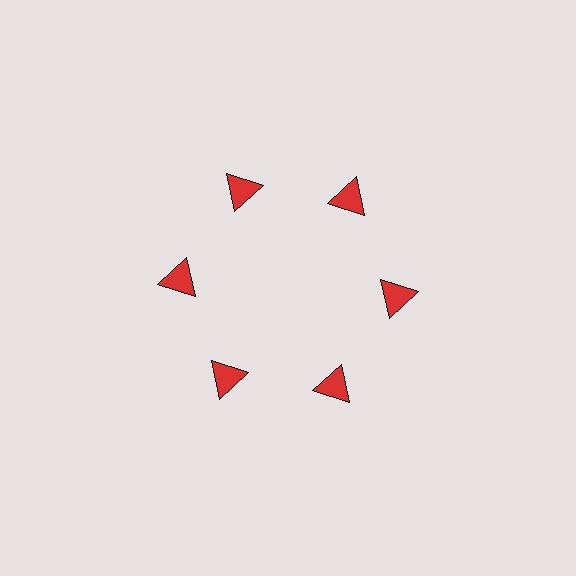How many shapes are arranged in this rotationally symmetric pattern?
There are 6 shapes, arranged in 6 groups of 1.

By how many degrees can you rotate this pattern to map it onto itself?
The pattern maps onto itself every 60 degrees of rotation.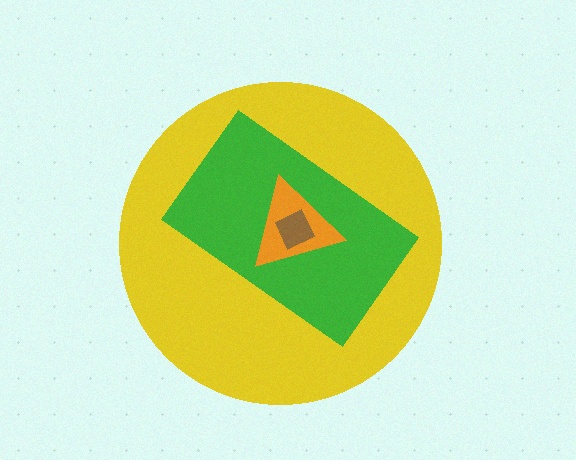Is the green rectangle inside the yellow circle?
Yes.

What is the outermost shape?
The yellow circle.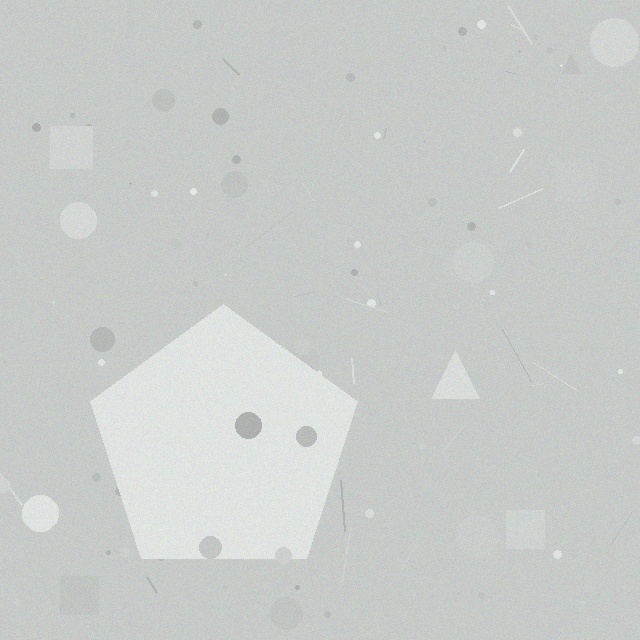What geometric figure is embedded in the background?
A pentagon is embedded in the background.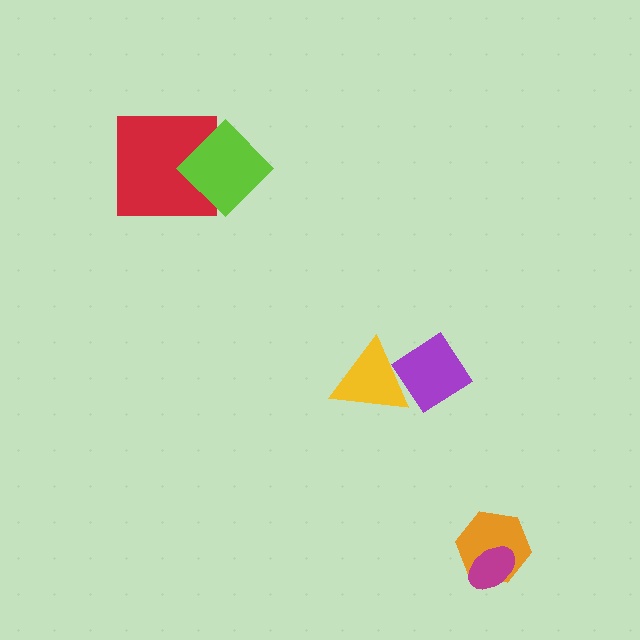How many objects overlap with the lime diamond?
1 object overlaps with the lime diamond.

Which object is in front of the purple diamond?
The yellow triangle is in front of the purple diamond.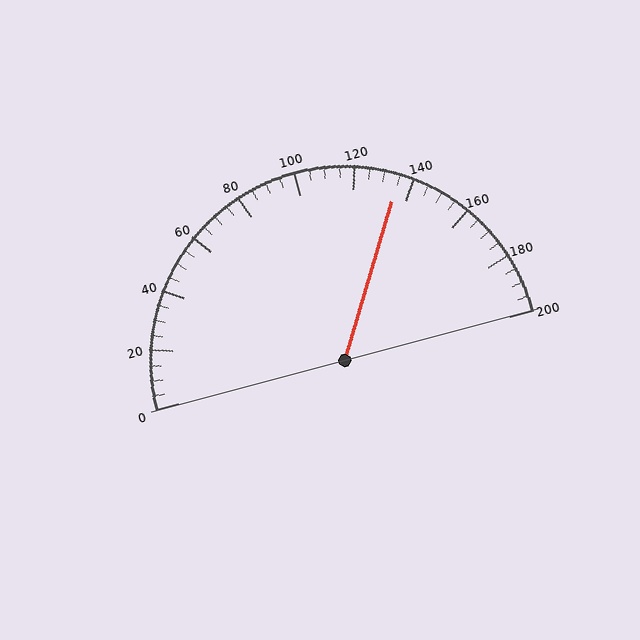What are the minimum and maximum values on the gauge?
The gauge ranges from 0 to 200.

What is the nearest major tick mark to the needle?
The nearest major tick mark is 140.